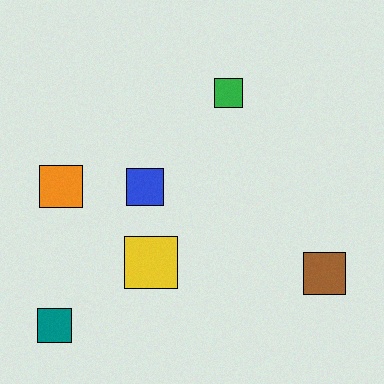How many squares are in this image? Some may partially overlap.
There are 6 squares.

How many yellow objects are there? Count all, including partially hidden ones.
There is 1 yellow object.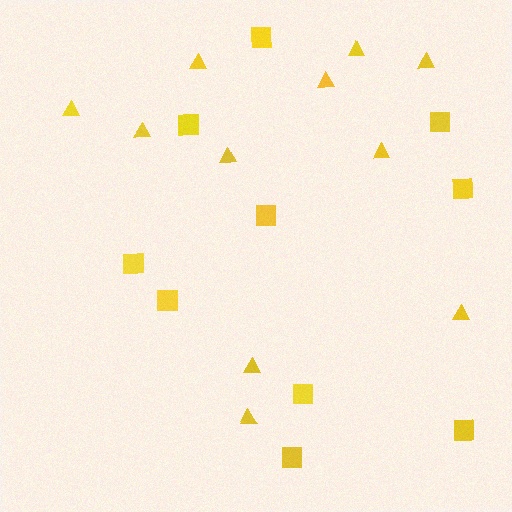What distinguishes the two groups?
There are 2 groups: one group of triangles (11) and one group of squares (10).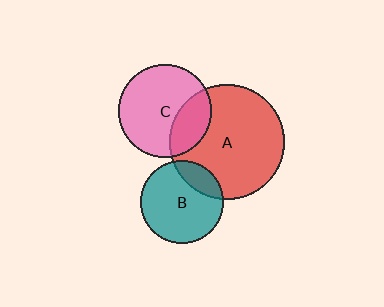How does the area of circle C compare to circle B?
Approximately 1.3 times.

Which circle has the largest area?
Circle A (red).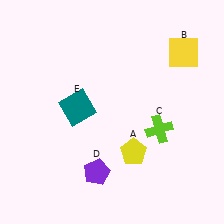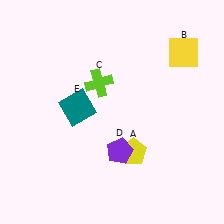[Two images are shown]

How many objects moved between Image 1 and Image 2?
2 objects moved between the two images.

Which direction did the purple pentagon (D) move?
The purple pentagon (D) moved right.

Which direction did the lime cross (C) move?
The lime cross (C) moved left.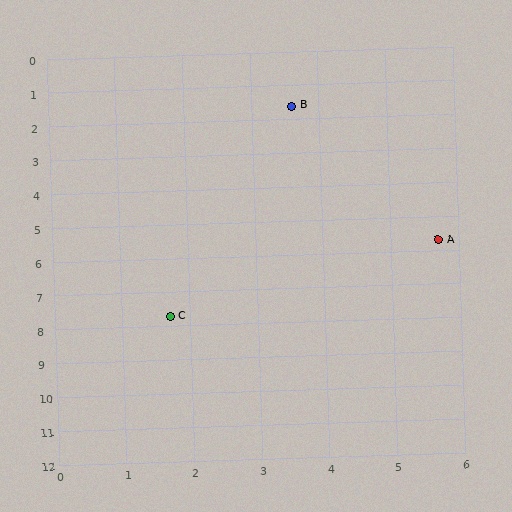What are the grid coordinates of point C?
Point C is at approximately (1.7, 7.7).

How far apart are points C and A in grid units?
Points C and A are about 4.5 grid units apart.